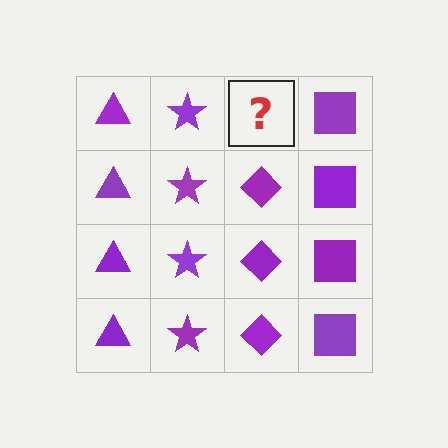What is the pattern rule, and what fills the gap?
The rule is that each column has a consistent shape. The gap should be filled with a purple diamond.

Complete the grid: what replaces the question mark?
The question mark should be replaced with a purple diamond.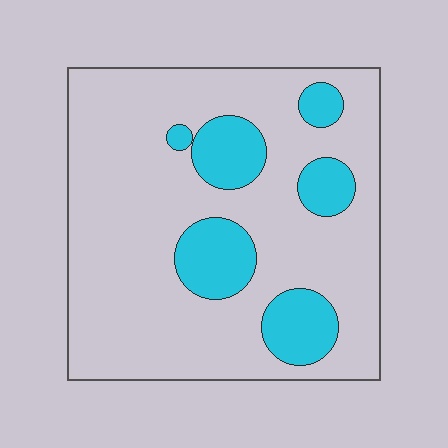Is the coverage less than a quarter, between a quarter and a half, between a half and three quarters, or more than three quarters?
Less than a quarter.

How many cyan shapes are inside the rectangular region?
6.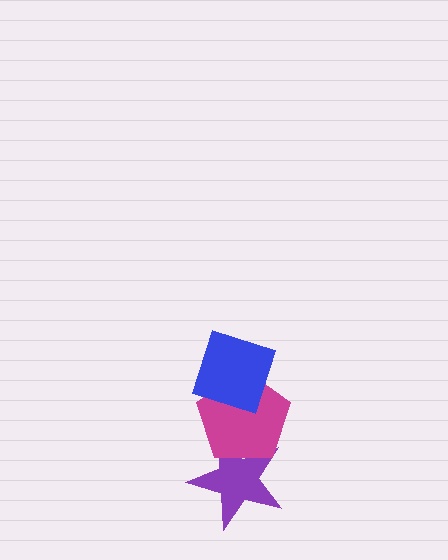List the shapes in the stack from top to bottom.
From top to bottom: the blue diamond, the magenta pentagon, the purple star.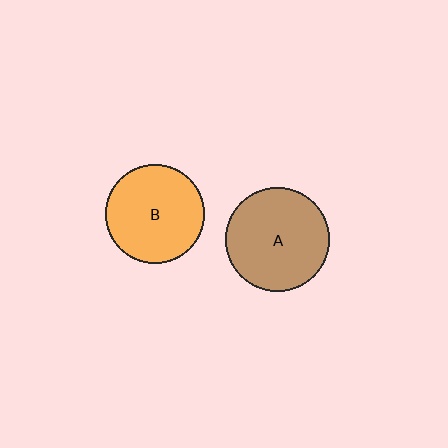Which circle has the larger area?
Circle A (brown).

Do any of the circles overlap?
No, none of the circles overlap.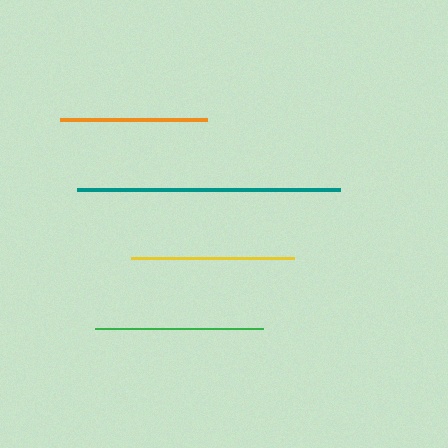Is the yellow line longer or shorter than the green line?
The green line is longer than the yellow line.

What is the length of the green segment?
The green segment is approximately 168 pixels long.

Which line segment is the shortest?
The orange line is the shortest at approximately 147 pixels.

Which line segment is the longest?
The teal line is the longest at approximately 263 pixels.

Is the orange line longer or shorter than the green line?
The green line is longer than the orange line.